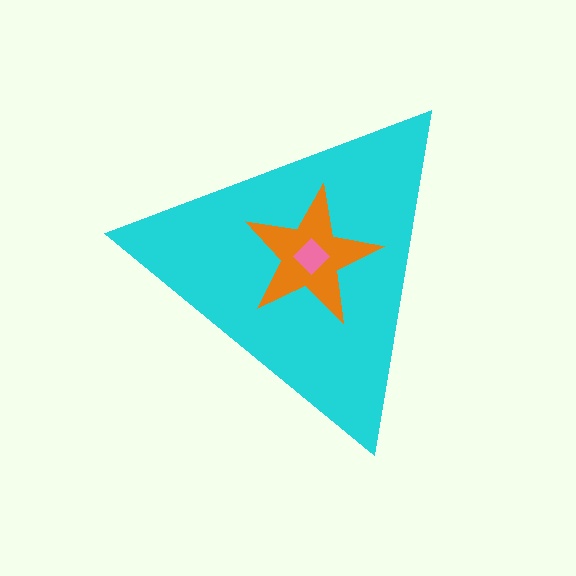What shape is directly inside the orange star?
The pink diamond.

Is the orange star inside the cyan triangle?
Yes.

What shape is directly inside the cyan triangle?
The orange star.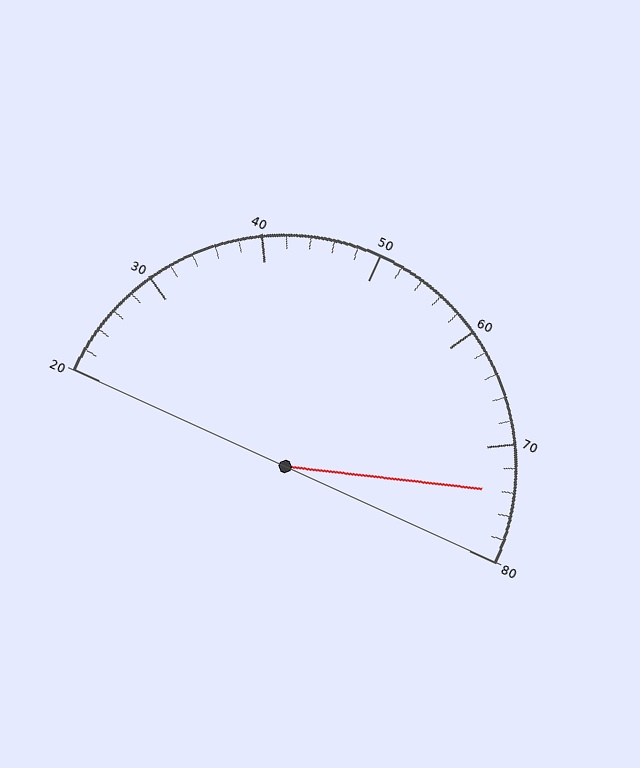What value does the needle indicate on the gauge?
The needle indicates approximately 74.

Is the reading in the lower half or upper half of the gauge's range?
The reading is in the upper half of the range (20 to 80).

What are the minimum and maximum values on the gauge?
The gauge ranges from 20 to 80.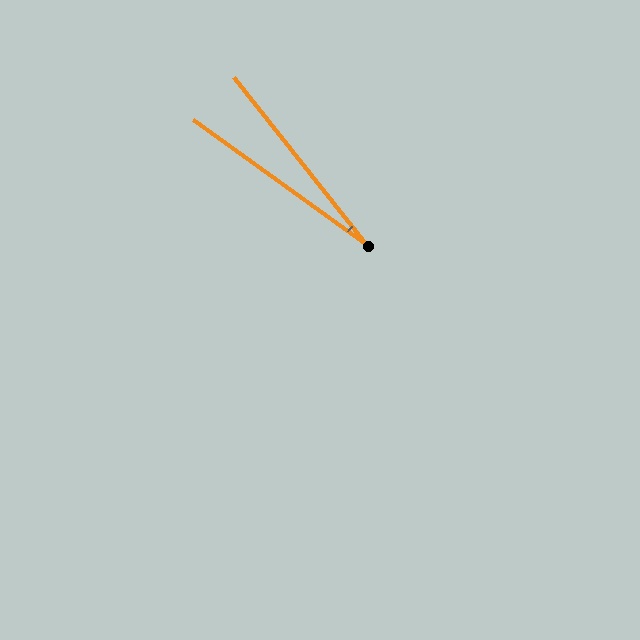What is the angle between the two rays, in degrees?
Approximately 16 degrees.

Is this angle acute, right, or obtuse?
It is acute.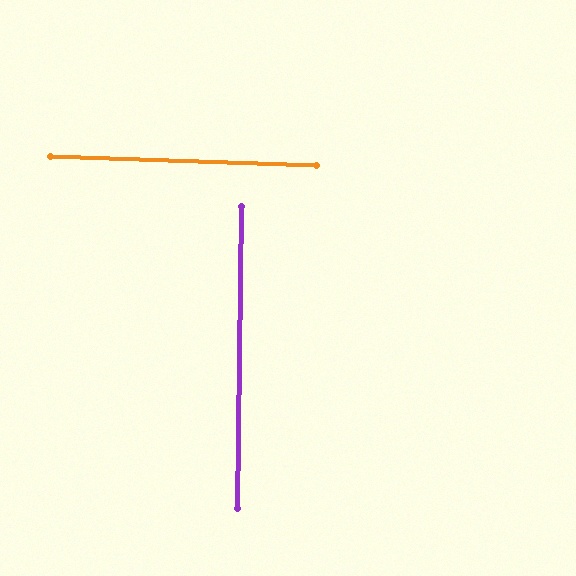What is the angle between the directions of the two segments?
Approximately 89 degrees.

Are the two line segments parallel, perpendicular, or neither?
Perpendicular — they meet at approximately 89°.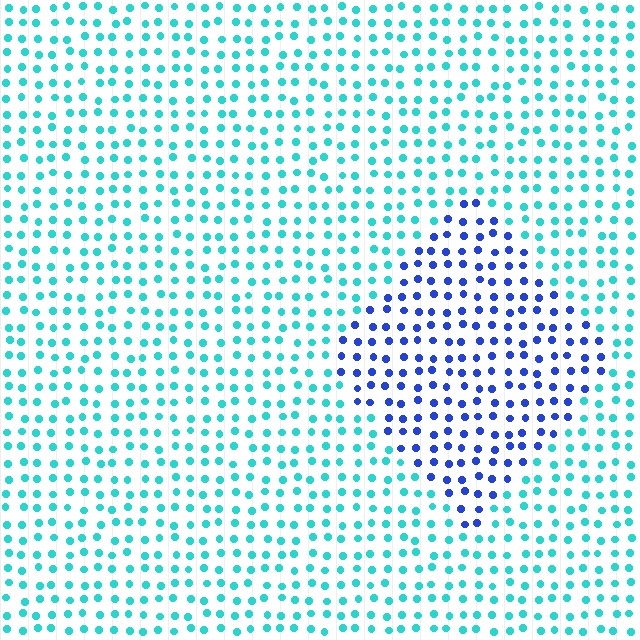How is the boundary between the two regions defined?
The boundary is defined purely by a slight shift in hue (about 54 degrees). Spacing, size, and orientation are identical on both sides.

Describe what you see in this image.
The image is filled with small cyan elements in a uniform arrangement. A diamond-shaped region is visible where the elements are tinted to a slightly different hue, forming a subtle color boundary.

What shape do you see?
I see a diamond.